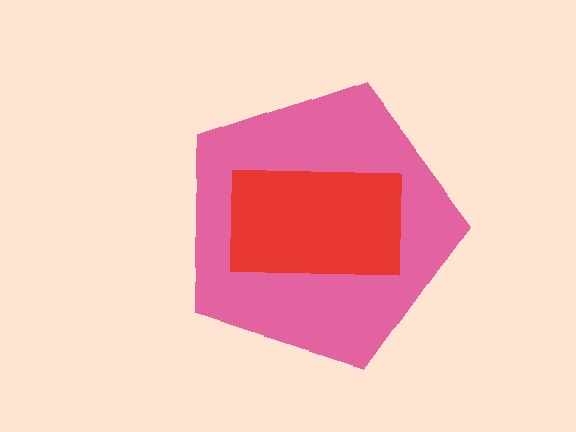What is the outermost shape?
The pink pentagon.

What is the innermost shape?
The red rectangle.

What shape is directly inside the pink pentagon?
The red rectangle.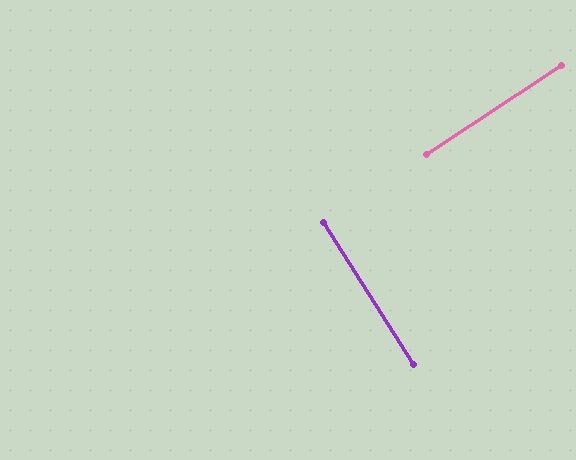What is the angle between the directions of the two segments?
Approximately 89 degrees.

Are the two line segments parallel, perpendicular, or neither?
Perpendicular — they meet at approximately 89°.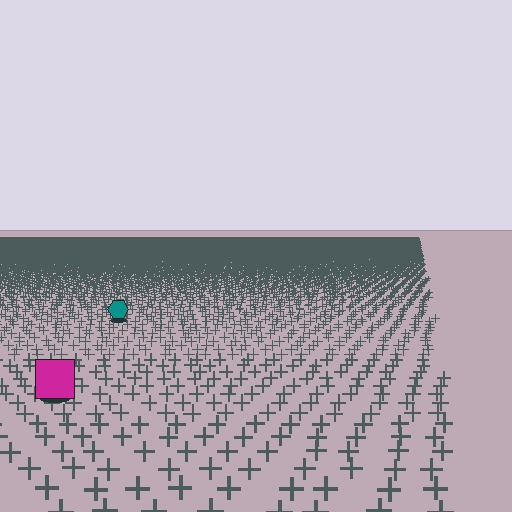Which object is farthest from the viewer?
The teal hexagon is farthest from the viewer. It appears smaller and the ground texture around it is denser.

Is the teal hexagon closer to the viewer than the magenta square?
No. The magenta square is closer — you can tell from the texture gradient: the ground texture is coarser near it.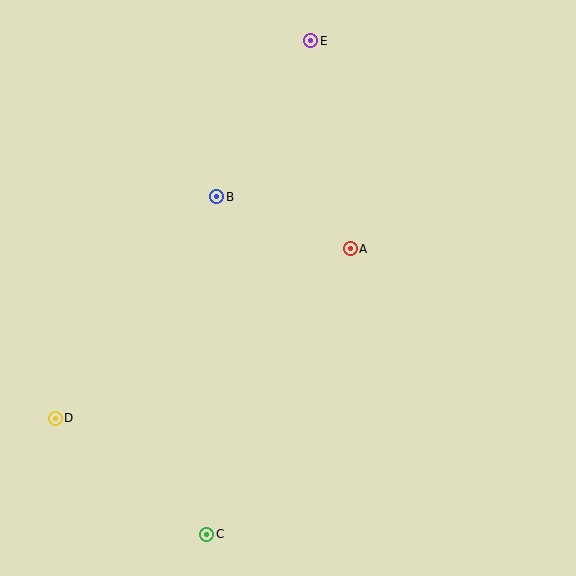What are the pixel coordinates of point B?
Point B is at (217, 197).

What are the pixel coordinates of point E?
Point E is at (311, 41).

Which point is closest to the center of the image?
Point A at (350, 249) is closest to the center.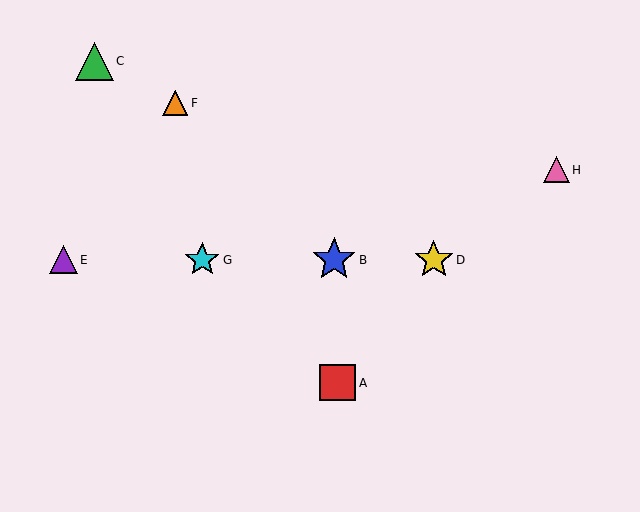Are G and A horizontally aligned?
No, G is at y≈260 and A is at y≈383.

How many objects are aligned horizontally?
4 objects (B, D, E, G) are aligned horizontally.